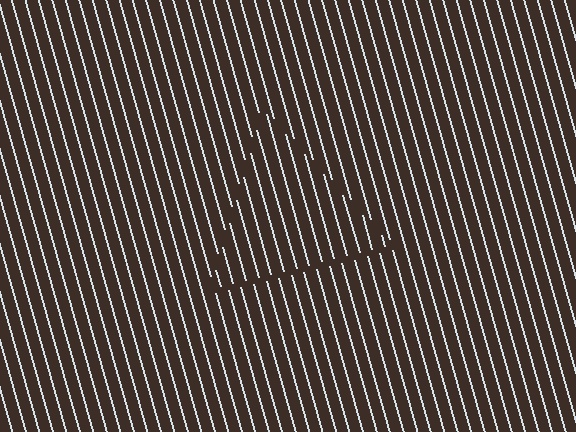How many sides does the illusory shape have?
3 sides — the line-ends trace a triangle.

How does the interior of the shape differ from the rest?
The interior of the shape contains the same grating, shifted by half a period — the contour is defined by the phase discontinuity where line-ends from the inner and outer gratings abut.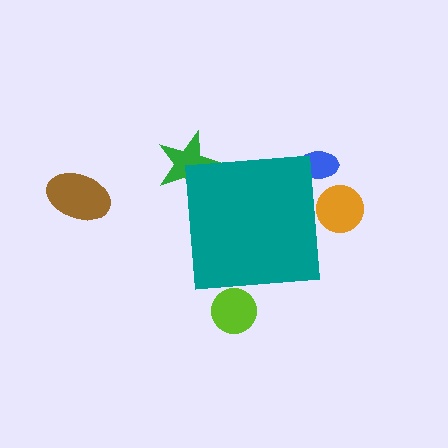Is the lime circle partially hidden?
Yes, the lime circle is partially hidden behind the teal square.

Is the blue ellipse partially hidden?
Yes, the blue ellipse is partially hidden behind the teal square.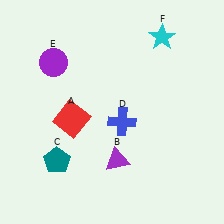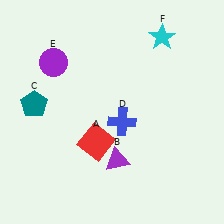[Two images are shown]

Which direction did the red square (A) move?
The red square (A) moved right.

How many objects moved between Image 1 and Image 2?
2 objects moved between the two images.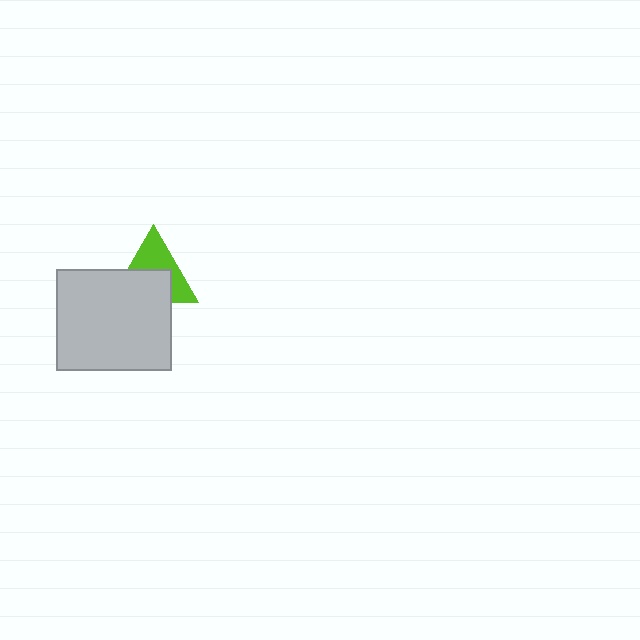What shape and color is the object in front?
The object in front is a light gray rectangle.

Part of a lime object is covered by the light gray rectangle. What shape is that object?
It is a triangle.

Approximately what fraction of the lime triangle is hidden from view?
Roughly 50% of the lime triangle is hidden behind the light gray rectangle.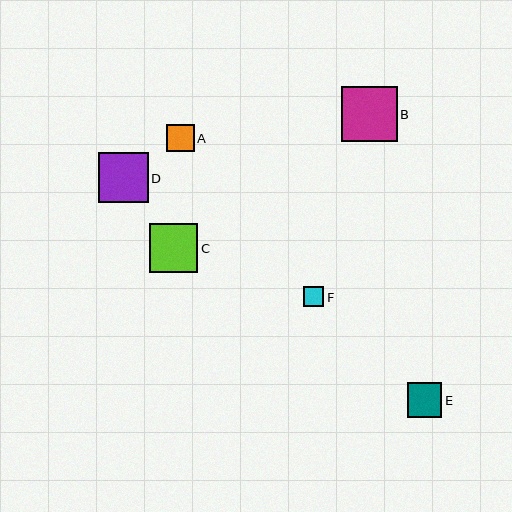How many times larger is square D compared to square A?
Square D is approximately 1.8 times the size of square A.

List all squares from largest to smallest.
From largest to smallest: B, D, C, E, A, F.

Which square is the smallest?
Square F is the smallest with a size of approximately 20 pixels.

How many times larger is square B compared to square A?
Square B is approximately 2.1 times the size of square A.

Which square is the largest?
Square B is the largest with a size of approximately 56 pixels.